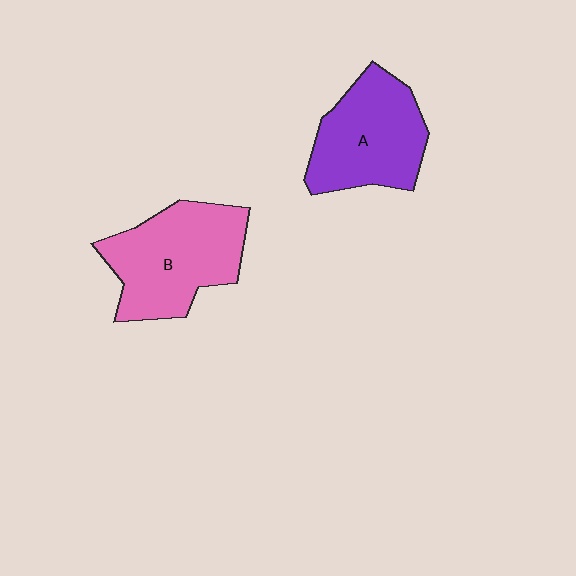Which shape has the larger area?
Shape B (pink).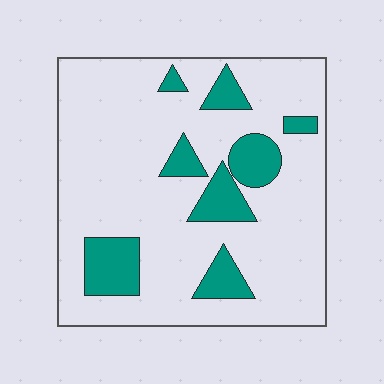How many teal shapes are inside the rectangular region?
8.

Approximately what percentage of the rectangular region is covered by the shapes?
Approximately 20%.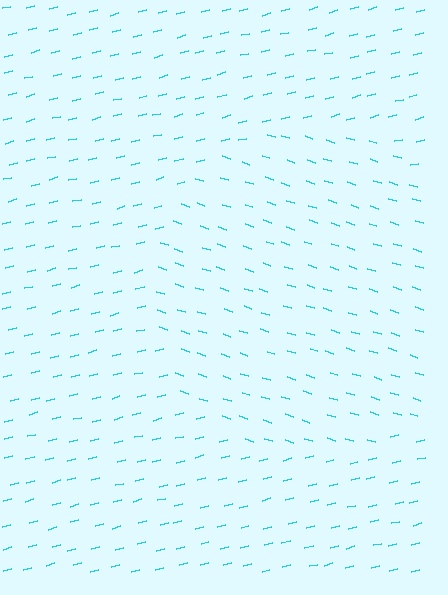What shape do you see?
I see a circle.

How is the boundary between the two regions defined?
The boundary is defined purely by a change in line orientation (approximately 33 degrees difference). All lines are the same color and thickness.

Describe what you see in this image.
The image is filled with small cyan line segments. A circle region in the image has lines oriented differently from the surrounding lines, creating a visible texture boundary.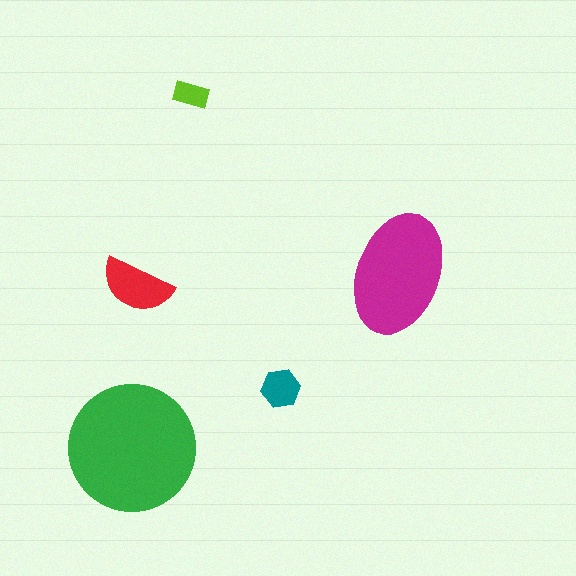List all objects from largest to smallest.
The green circle, the magenta ellipse, the red semicircle, the teal hexagon, the lime rectangle.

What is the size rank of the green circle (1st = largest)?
1st.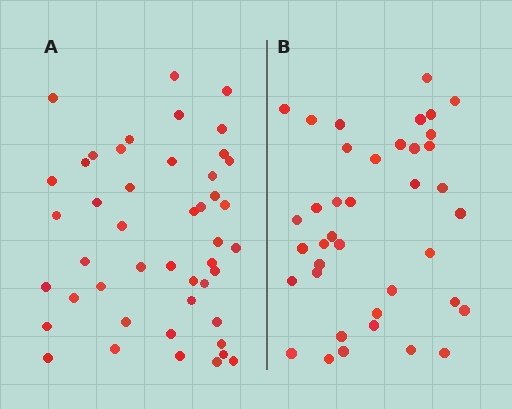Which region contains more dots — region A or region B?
Region A (the left region) has more dots.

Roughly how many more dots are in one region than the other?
Region A has roughly 8 or so more dots than region B.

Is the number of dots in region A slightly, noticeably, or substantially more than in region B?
Region A has only slightly more — the two regions are fairly close. The ratio is roughly 1.2 to 1.